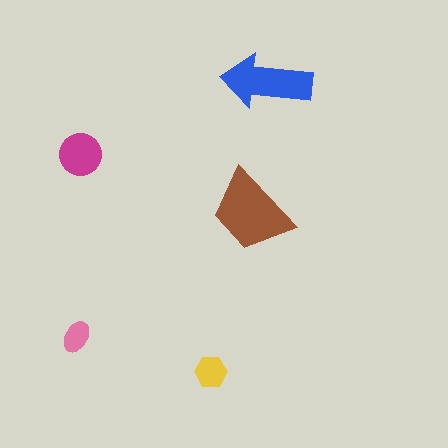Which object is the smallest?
The pink ellipse.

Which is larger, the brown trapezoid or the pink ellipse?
The brown trapezoid.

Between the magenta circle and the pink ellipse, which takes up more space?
The magenta circle.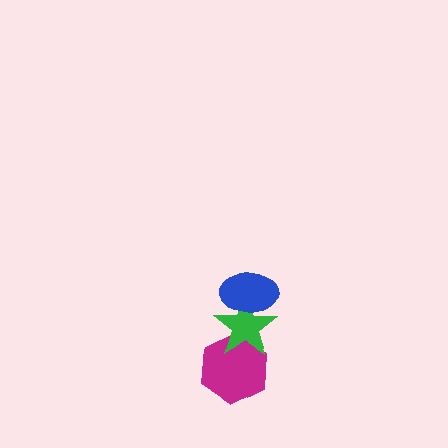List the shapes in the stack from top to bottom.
From top to bottom: the blue ellipse, the green star, the magenta hexagon.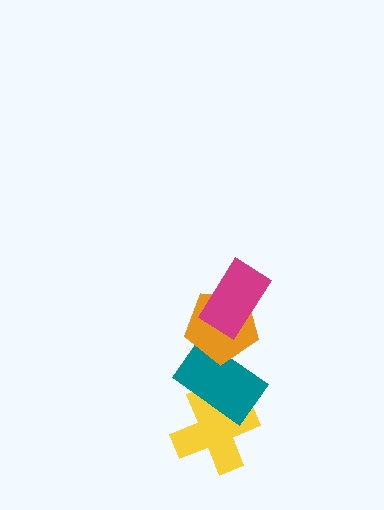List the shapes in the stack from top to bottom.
From top to bottom: the magenta rectangle, the orange pentagon, the teal rectangle, the yellow cross.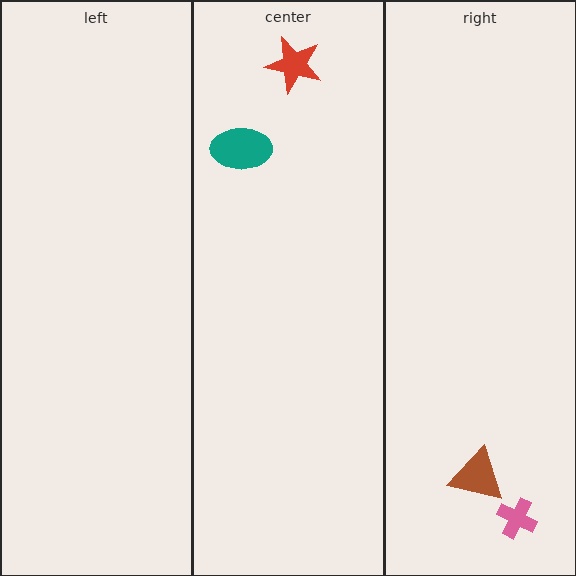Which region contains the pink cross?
The right region.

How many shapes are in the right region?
2.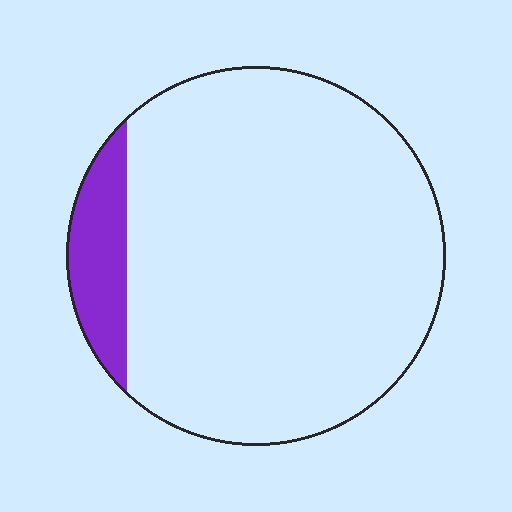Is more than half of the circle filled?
No.